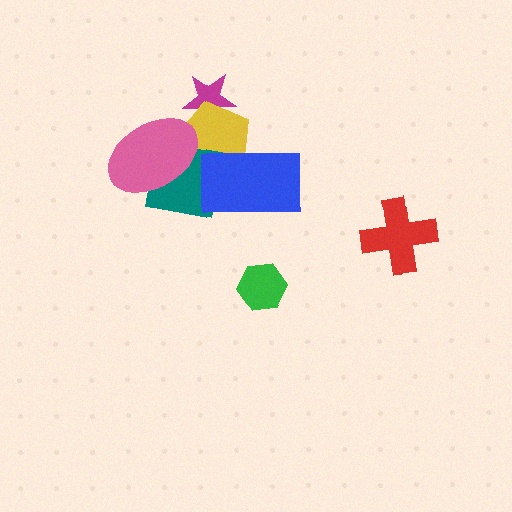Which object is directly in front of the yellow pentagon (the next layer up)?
The teal square is directly in front of the yellow pentagon.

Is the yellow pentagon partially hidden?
Yes, it is partially covered by another shape.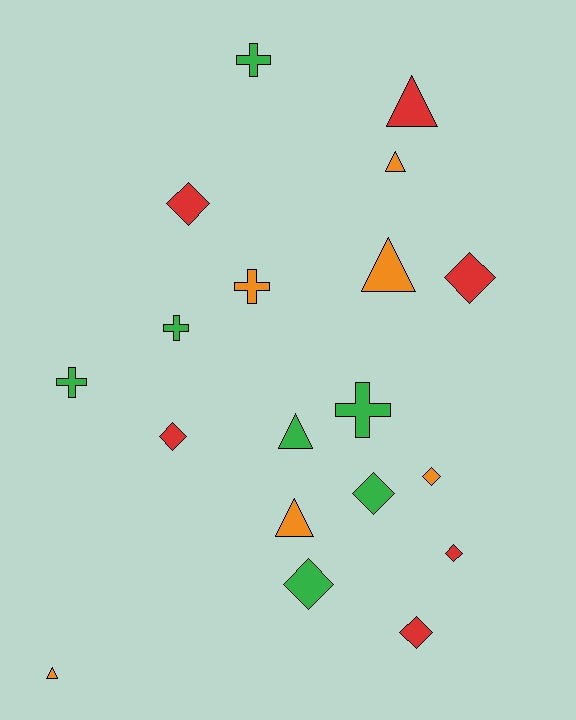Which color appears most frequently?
Green, with 7 objects.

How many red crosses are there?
There are no red crosses.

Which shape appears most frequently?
Diamond, with 8 objects.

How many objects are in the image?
There are 19 objects.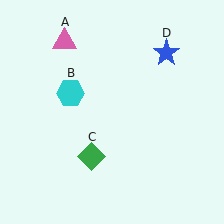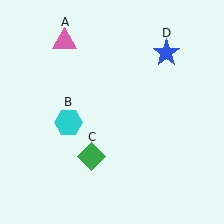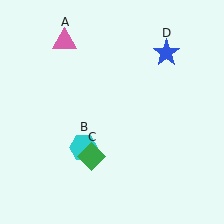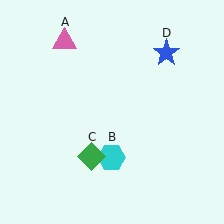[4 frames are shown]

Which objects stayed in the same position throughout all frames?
Pink triangle (object A) and green diamond (object C) and blue star (object D) remained stationary.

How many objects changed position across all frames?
1 object changed position: cyan hexagon (object B).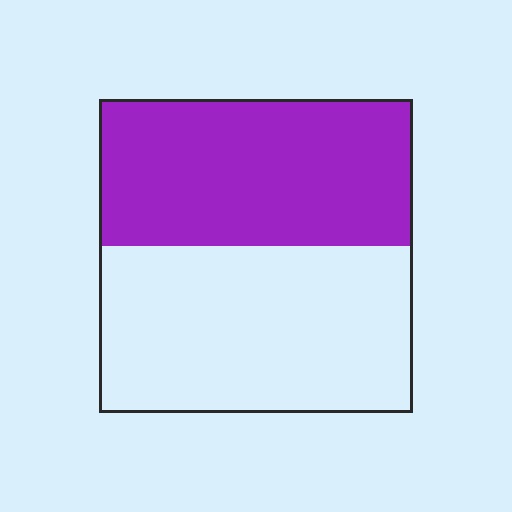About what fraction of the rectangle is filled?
About one half (1/2).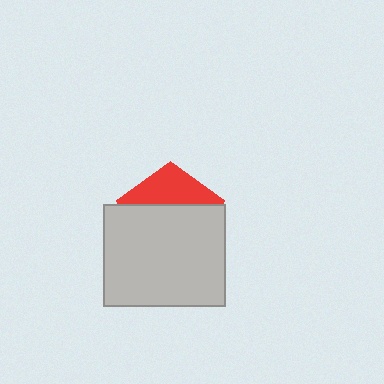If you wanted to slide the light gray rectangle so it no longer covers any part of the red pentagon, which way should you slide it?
Slide it down — that is the most direct way to separate the two shapes.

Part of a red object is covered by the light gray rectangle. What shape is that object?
It is a pentagon.